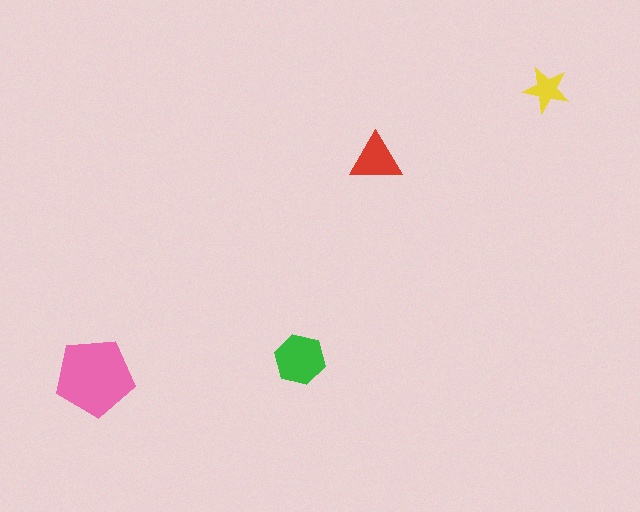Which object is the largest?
The pink pentagon.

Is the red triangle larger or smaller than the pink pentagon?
Smaller.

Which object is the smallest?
The yellow star.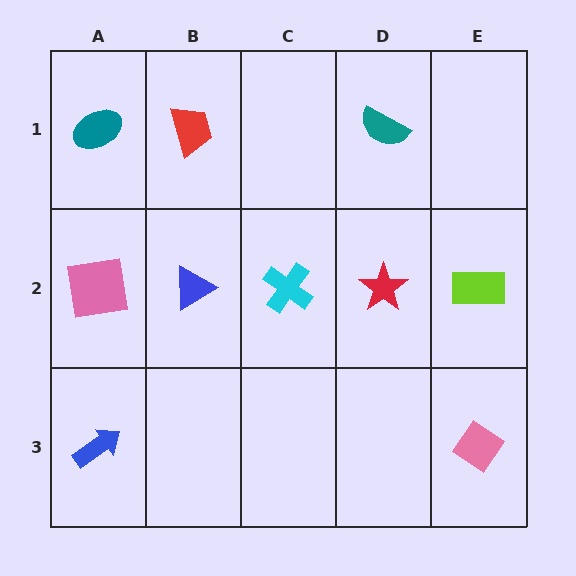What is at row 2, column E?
A lime rectangle.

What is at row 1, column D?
A teal semicircle.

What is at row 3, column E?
A pink diamond.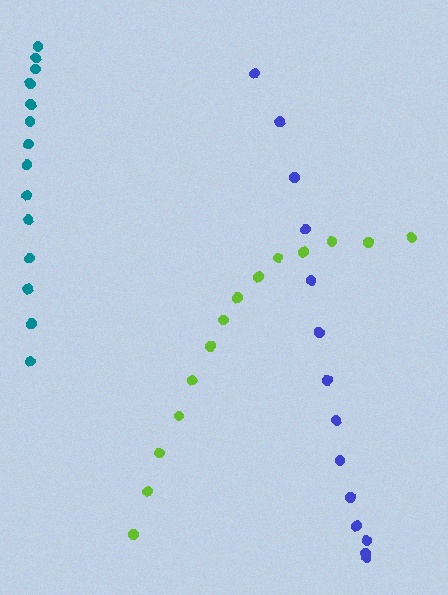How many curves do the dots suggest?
There are 3 distinct paths.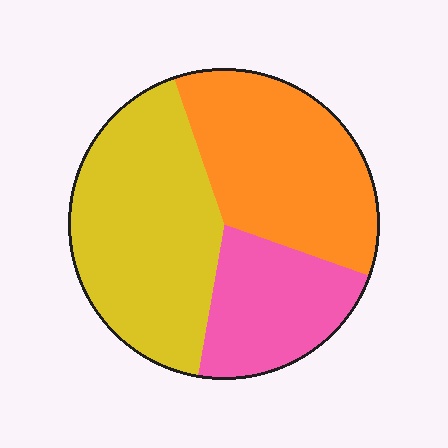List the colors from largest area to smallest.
From largest to smallest: yellow, orange, pink.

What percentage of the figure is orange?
Orange covers around 35% of the figure.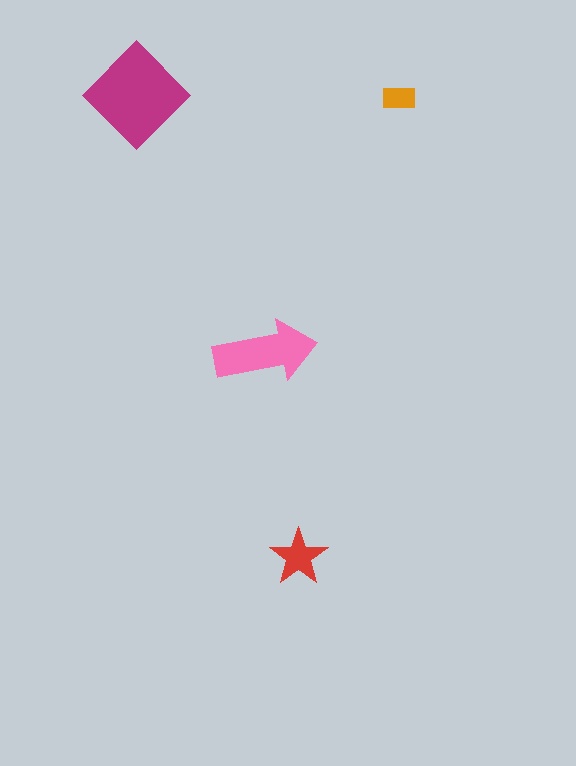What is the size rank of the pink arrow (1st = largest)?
2nd.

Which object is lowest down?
The red star is bottommost.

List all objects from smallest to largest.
The orange rectangle, the red star, the pink arrow, the magenta diamond.